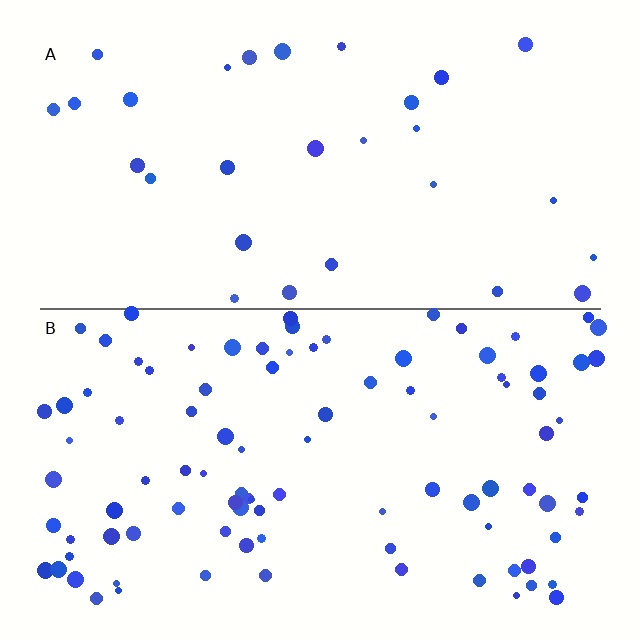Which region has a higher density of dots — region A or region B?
B (the bottom).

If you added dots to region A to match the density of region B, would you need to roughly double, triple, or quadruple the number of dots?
Approximately triple.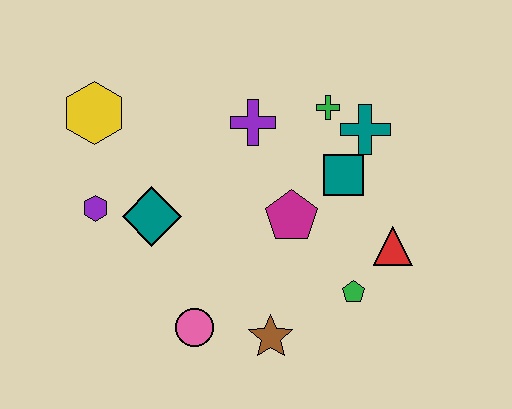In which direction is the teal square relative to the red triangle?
The teal square is above the red triangle.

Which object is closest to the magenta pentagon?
The teal square is closest to the magenta pentagon.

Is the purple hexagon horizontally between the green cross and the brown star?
No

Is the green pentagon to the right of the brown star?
Yes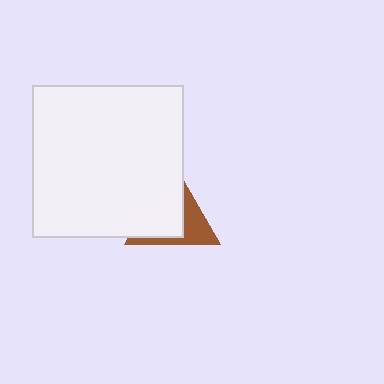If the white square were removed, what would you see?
You would see the complete brown triangle.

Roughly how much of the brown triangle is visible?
A small part of it is visible (roughly 41%).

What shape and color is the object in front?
The object in front is a white square.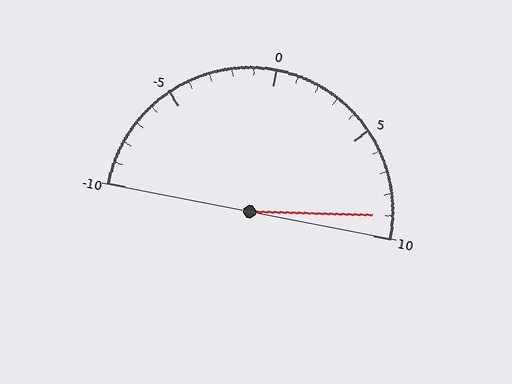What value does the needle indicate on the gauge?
The needle indicates approximately 9.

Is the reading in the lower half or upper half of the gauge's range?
The reading is in the upper half of the range (-10 to 10).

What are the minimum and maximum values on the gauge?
The gauge ranges from -10 to 10.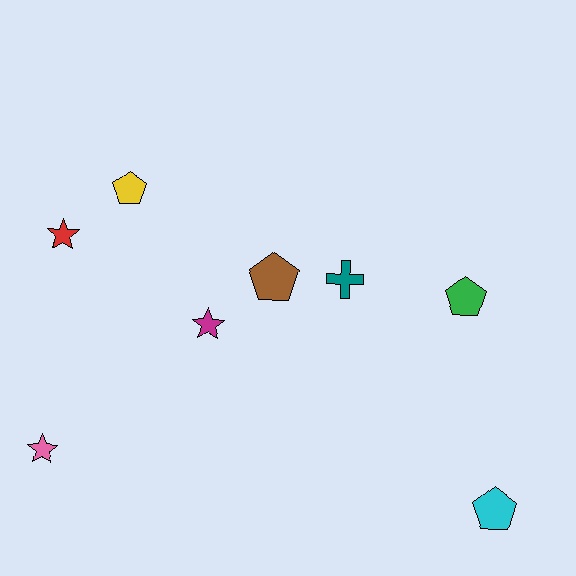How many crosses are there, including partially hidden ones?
There is 1 cross.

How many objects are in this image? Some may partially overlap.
There are 8 objects.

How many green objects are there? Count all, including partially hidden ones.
There is 1 green object.